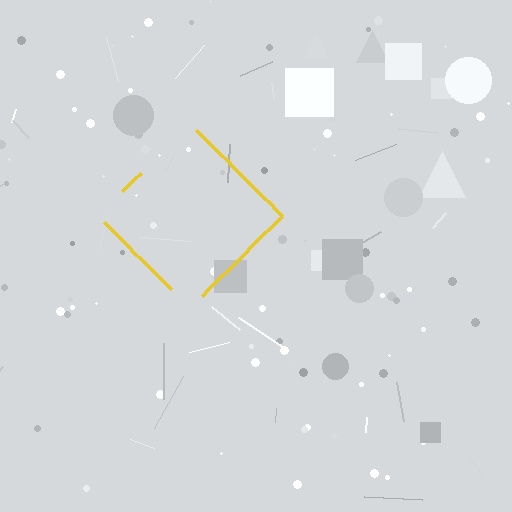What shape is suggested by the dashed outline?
The dashed outline suggests a diamond.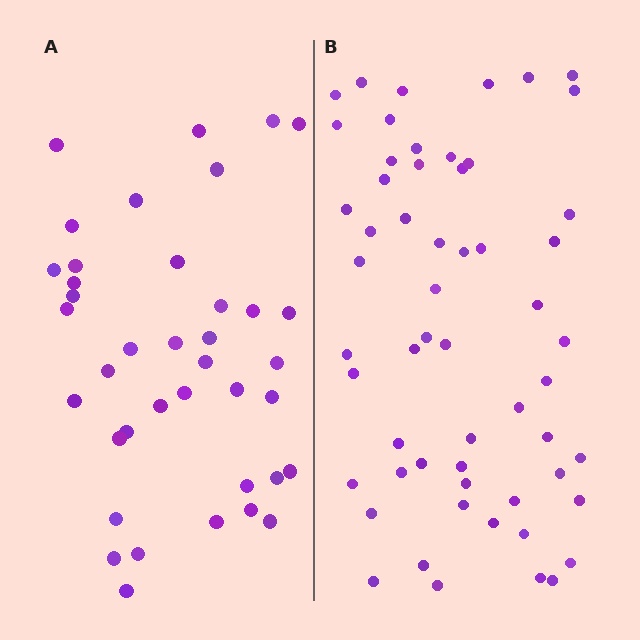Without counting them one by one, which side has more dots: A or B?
Region B (the right region) has more dots.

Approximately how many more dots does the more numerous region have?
Region B has approximately 20 more dots than region A.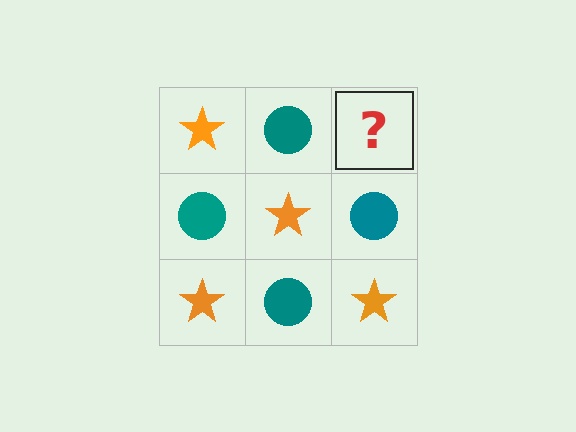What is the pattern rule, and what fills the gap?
The rule is that it alternates orange star and teal circle in a checkerboard pattern. The gap should be filled with an orange star.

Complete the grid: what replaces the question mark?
The question mark should be replaced with an orange star.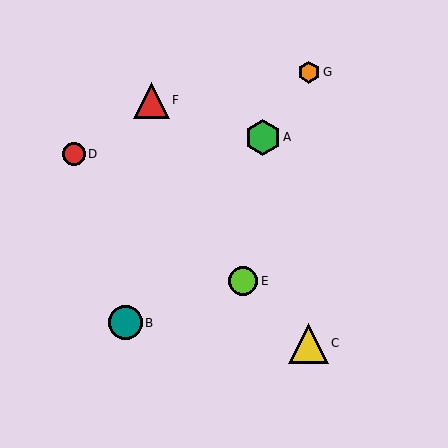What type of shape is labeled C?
Shape C is a yellow triangle.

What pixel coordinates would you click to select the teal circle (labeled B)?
Click at (125, 323) to select the teal circle B.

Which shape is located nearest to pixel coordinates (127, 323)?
The teal circle (labeled B) at (125, 323) is nearest to that location.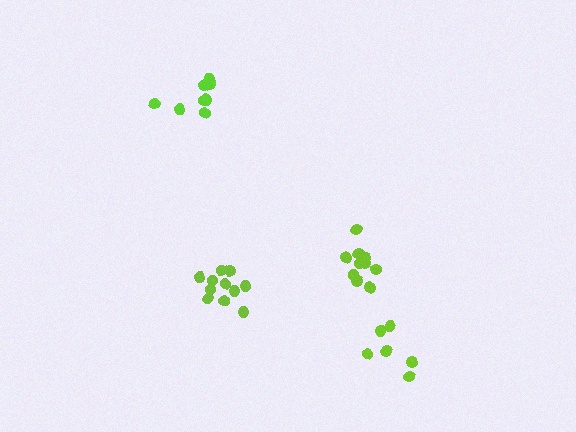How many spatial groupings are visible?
There are 4 spatial groupings.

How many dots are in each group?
Group 1: 11 dots, Group 2: 8 dots, Group 3: 10 dots, Group 4: 6 dots (35 total).